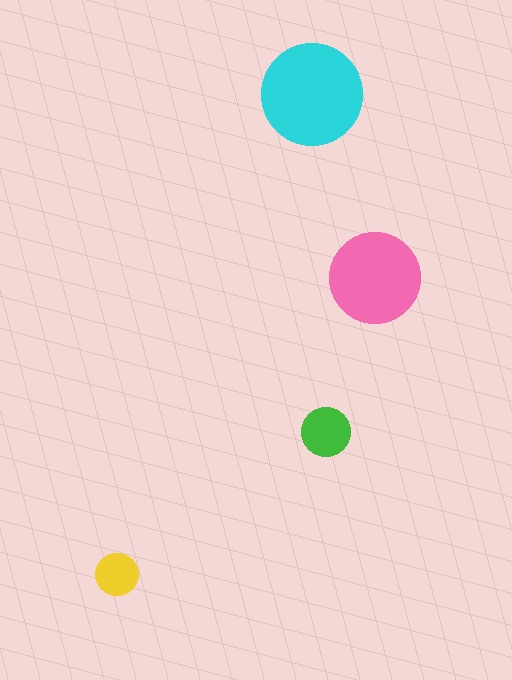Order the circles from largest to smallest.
the cyan one, the pink one, the green one, the yellow one.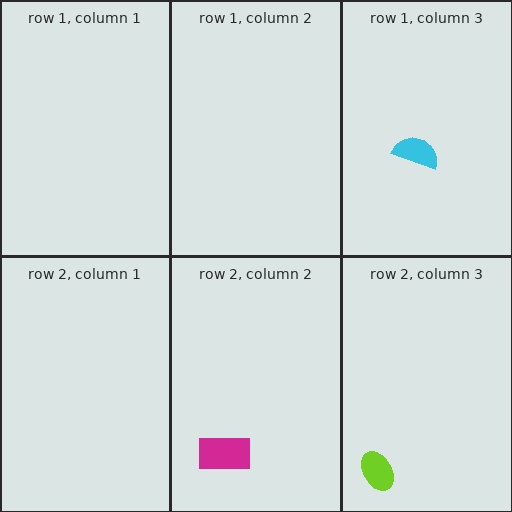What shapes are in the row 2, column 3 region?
The lime ellipse.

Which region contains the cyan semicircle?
The row 1, column 3 region.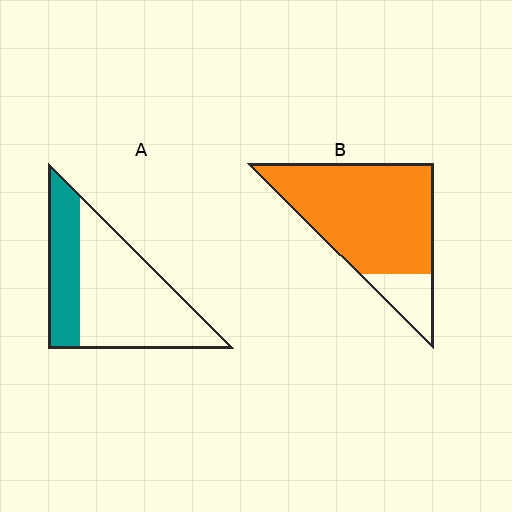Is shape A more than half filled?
No.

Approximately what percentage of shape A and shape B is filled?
A is approximately 30% and B is approximately 85%.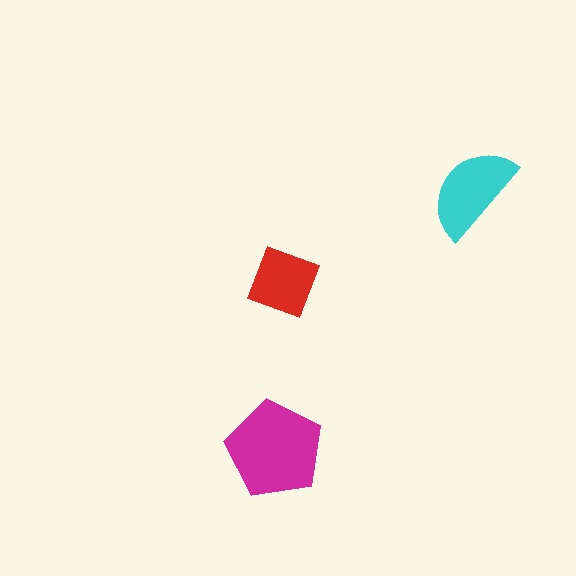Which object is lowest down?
The magenta pentagon is bottommost.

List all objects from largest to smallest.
The magenta pentagon, the cyan semicircle, the red diamond.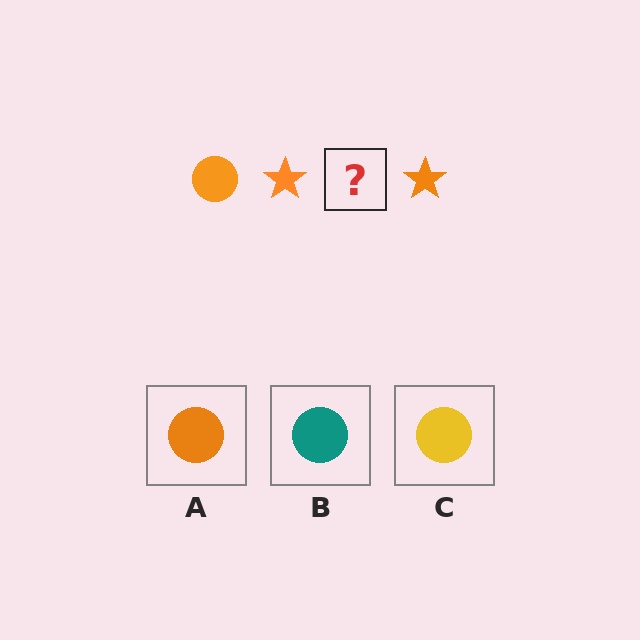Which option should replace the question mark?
Option A.